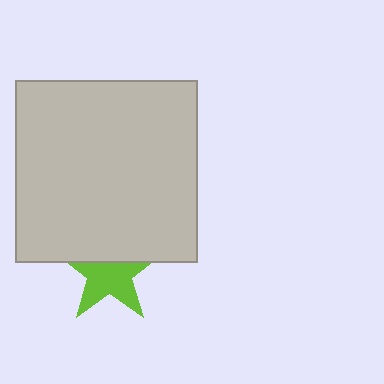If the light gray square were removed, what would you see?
You would see the complete lime star.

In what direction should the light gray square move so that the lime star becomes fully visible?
The light gray square should move up. That is the shortest direction to clear the overlap and leave the lime star fully visible.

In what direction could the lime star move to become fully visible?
The lime star could move down. That would shift it out from behind the light gray square entirely.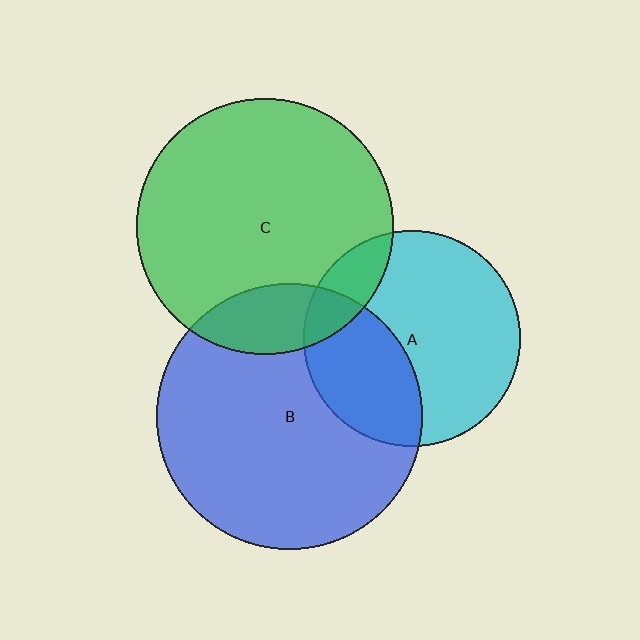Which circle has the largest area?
Circle B (blue).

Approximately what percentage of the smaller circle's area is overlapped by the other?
Approximately 35%.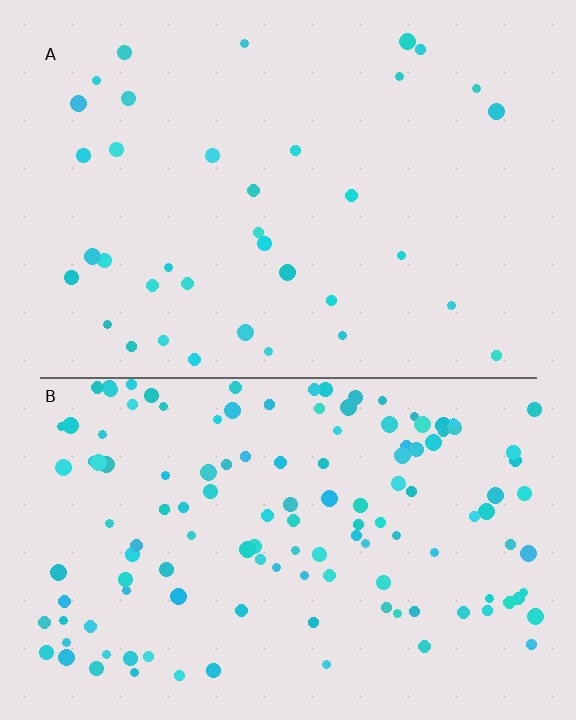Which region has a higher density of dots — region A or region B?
B (the bottom).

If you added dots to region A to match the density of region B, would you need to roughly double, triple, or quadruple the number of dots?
Approximately quadruple.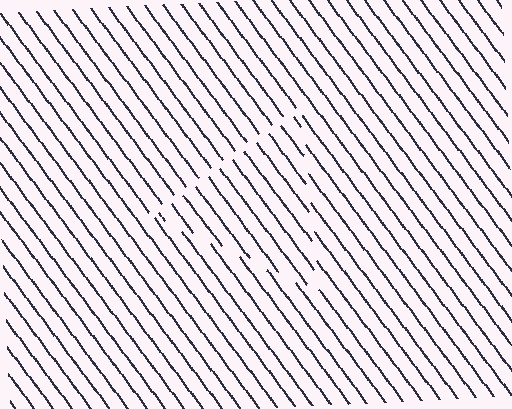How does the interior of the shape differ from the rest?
The interior of the shape contains the same grating, shifted by half a period — the contour is defined by the phase discontinuity where line-ends from the inner and outer gratings abut.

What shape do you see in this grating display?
An illusory triangle. The interior of the shape contains the same grating, shifted by half a period — the contour is defined by the phase discontinuity where line-ends from the inner and outer gratings abut.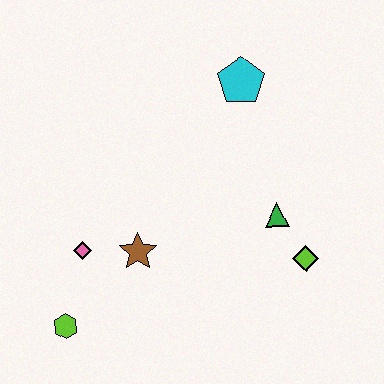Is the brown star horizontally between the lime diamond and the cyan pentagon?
No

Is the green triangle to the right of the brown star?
Yes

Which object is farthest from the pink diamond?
The cyan pentagon is farthest from the pink diamond.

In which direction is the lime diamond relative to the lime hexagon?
The lime diamond is to the right of the lime hexagon.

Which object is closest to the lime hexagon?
The pink diamond is closest to the lime hexagon.